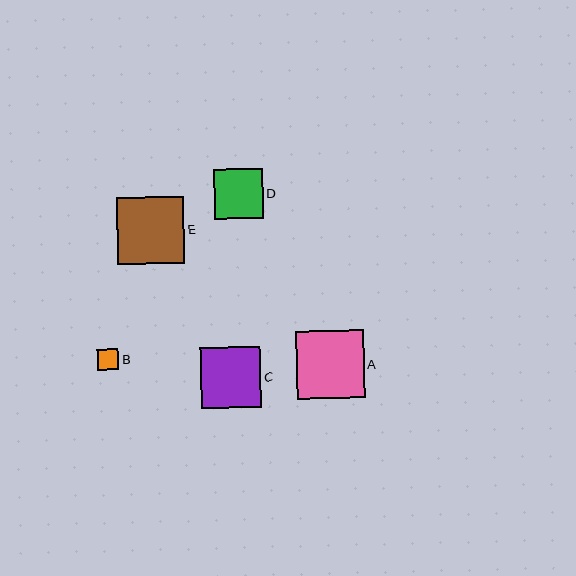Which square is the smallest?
Square B is the smallest with a size of approximately 21 pixels.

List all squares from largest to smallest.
From largest to smallest: A, E, C, D, B.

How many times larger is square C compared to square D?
Square C is approximately 1.2 times the size of square D.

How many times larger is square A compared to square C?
Square A is approximately 1.1 times the size of square C.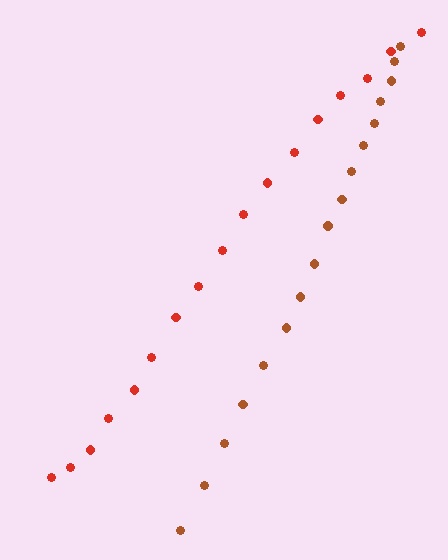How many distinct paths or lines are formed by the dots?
There are 2 distinct paths.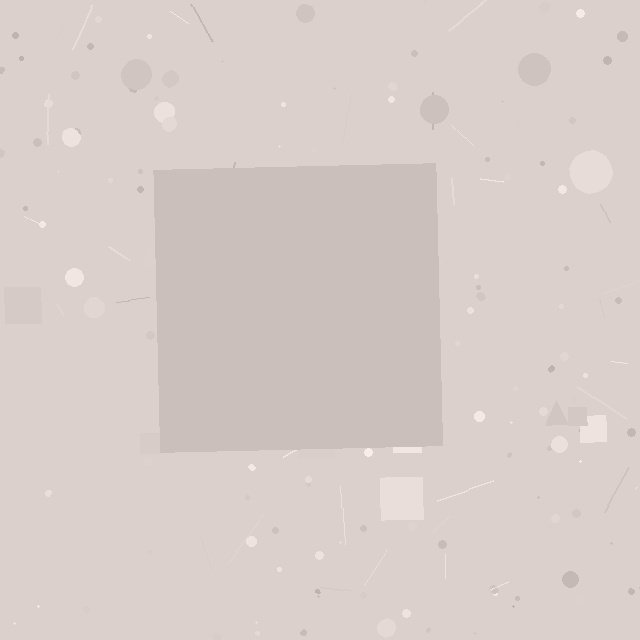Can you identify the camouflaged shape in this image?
The camouflaged shape is a square.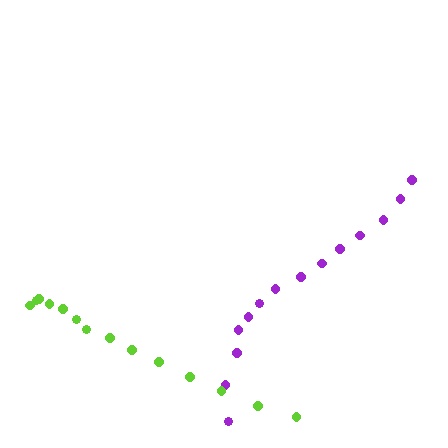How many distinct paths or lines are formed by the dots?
There are 2 distinct paths.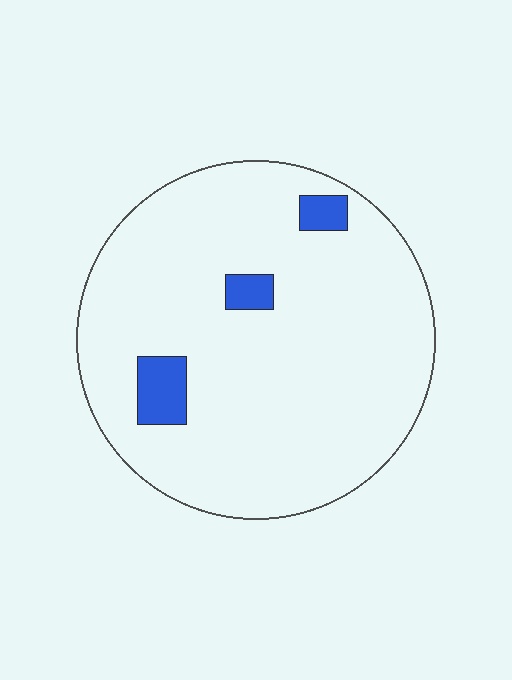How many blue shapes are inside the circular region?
3.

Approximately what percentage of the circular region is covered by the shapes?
Approximately 5%.